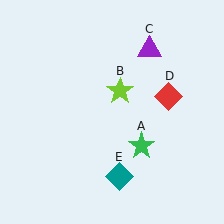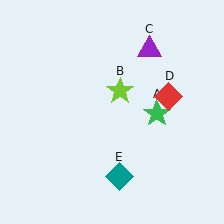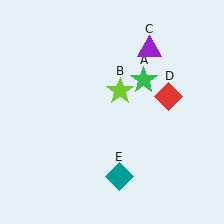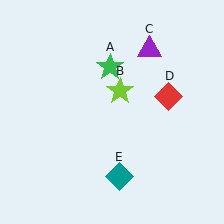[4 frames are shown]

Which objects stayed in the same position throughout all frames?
Lime star (object B) and purple triangle (object C) and red diamond (object D) and teal diamond (object E) remained stationary.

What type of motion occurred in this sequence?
The green star (object A) rotated counterclockwise around the center of the scene.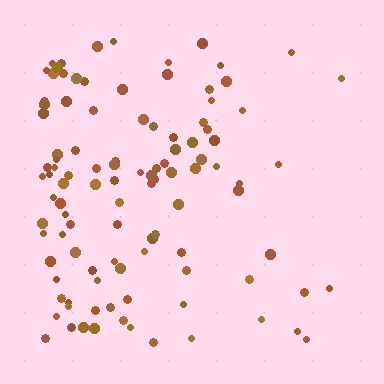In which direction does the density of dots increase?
From right to left, with the left side densest.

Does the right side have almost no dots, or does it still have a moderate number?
Still a moderate number, just noticeably fewer than the left.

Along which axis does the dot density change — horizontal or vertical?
Horizontal.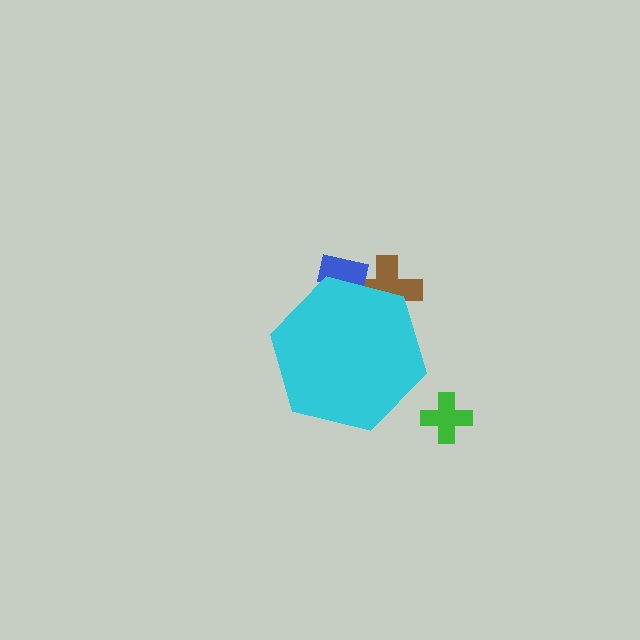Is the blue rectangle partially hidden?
Yes, the blue rectangle is partially hidden behind the cyan hexagon.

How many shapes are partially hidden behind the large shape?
2 shapes are partially hidden.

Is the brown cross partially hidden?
Yes, the brown cross is partially hidden behind the cyan hexagon.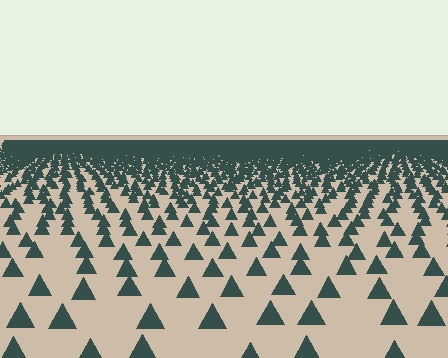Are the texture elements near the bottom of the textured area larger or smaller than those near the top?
Larger. Near the bottom, elements are closer to the viewer and appear at a bigger on-screen size.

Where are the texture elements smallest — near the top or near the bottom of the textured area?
Near the top.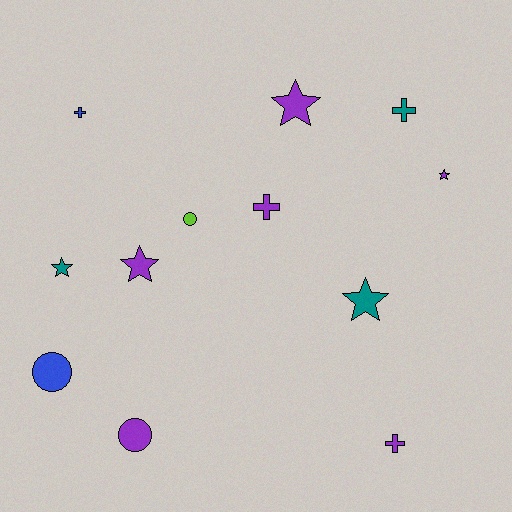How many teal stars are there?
There are 2 teal stars.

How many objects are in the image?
There are 12 objects.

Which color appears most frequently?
Purple, with 6 objects.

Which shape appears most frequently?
Star, with 5 objects.